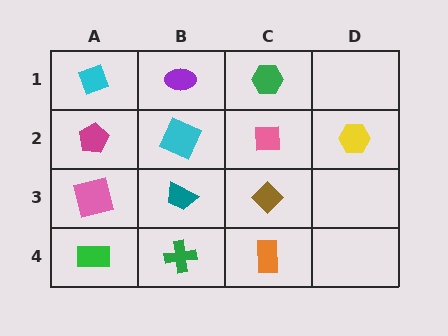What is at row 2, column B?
A cyan square.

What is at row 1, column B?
A purple ellipse.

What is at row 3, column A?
A pink square.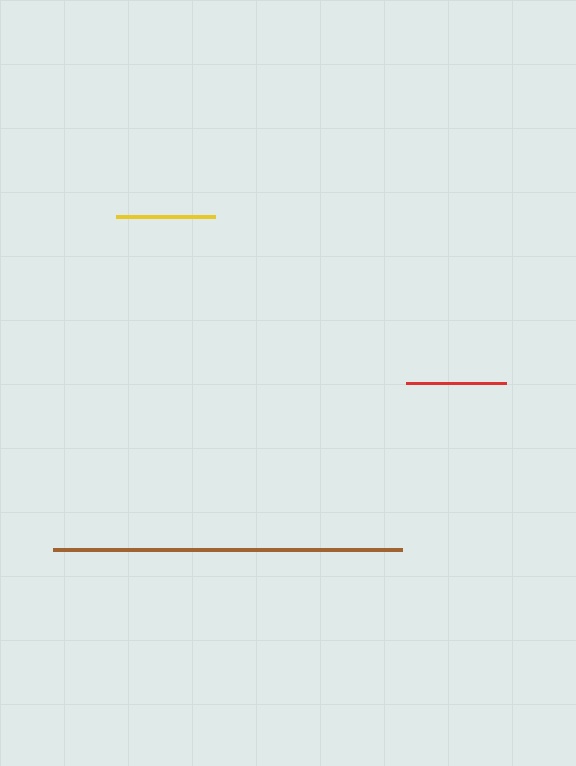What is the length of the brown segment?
The brown segment is approximately 349 pixels long.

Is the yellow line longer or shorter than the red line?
The red line is longer than the yellow line.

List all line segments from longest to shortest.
From longest to shortest: brown, red, yellow.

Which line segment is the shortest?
The yellow line is the shortest at approximately 99 pixels.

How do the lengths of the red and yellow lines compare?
The red and yellow lines are approximately the same length.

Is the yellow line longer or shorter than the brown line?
The brown line is longer than the yellow line.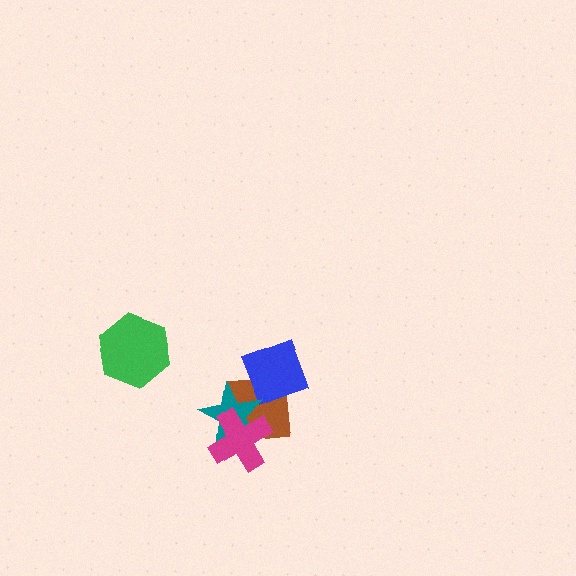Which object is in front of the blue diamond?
The teal star is in front of the blue diamond.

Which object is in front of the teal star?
The magenta cross is in front of the teal star.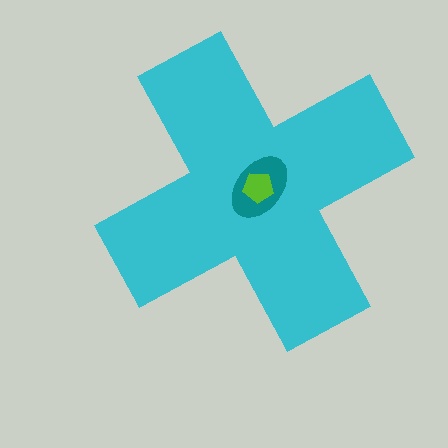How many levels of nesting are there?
3.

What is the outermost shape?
The cyan cross.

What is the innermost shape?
The lime pentagon.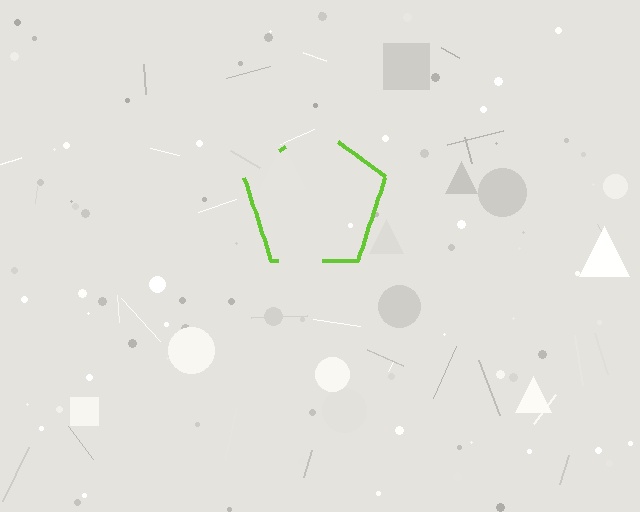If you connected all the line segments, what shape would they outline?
They would outline a pentagon.